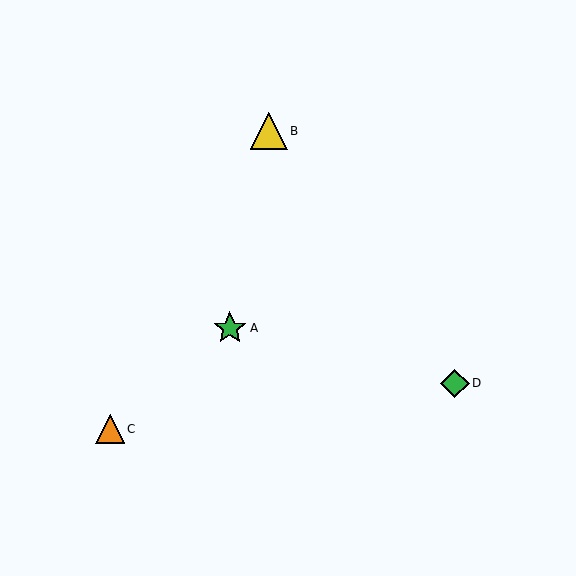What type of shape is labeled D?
Shape D is a green diamond.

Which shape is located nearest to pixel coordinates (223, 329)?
The green star (labeled A) at (230, 328) is nearest to that location.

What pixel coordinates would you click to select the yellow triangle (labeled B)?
Click at (269, 131) to select the yellow triangle B.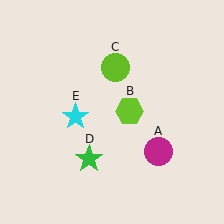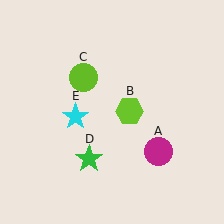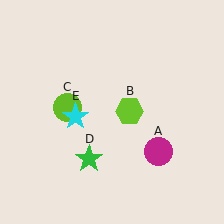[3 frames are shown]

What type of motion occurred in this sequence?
The lime circle (object C) rotated counterclockwise around the center of the scene.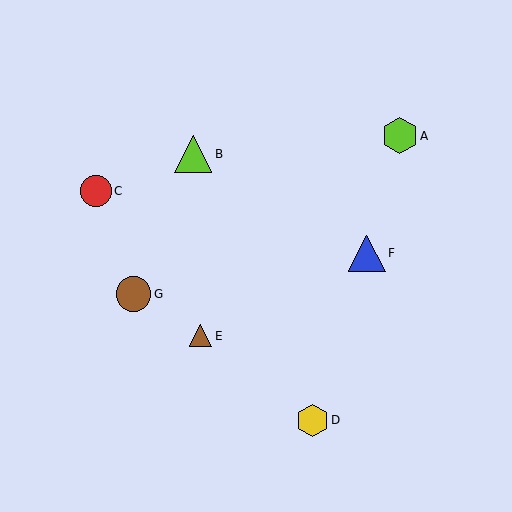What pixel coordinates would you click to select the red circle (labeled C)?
Click at (96, 191) to select the red circle C.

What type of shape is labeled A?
Shape A is a lime hexagon.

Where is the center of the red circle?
The center of the red circle is at (96, 191).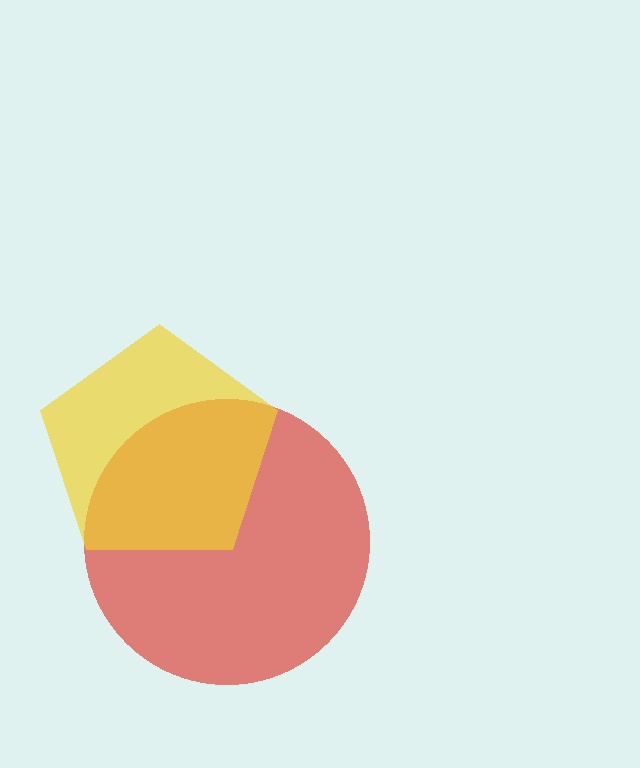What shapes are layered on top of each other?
The layered shapes are: a red circle, a yellow pentagon.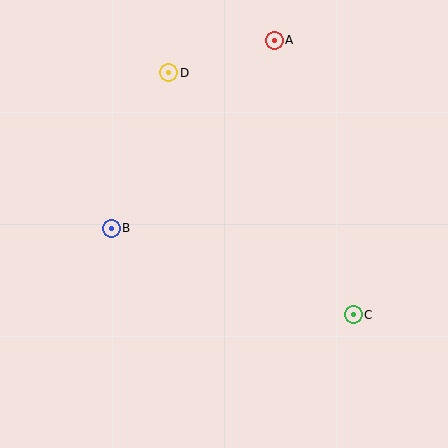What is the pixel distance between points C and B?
The distance between C and B is 257 pixels.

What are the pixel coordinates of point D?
Point D is at (169, 73).